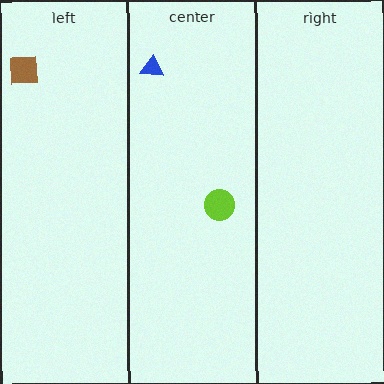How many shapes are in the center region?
2.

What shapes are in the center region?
The lime circle, the blue triangle.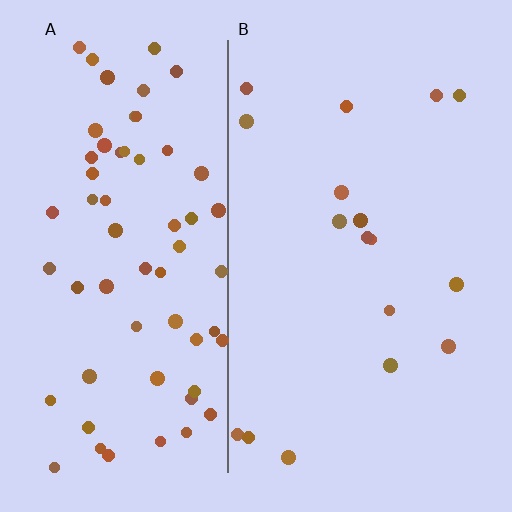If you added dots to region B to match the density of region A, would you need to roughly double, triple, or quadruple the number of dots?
Approximately quadruple.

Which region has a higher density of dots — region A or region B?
A (the left).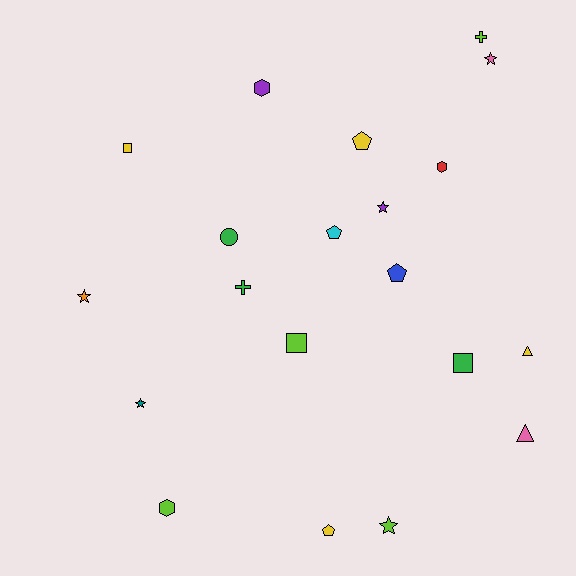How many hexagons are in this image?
There are 3 hexagons.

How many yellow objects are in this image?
There are 4 yellow objects.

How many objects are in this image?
There are 20 objects.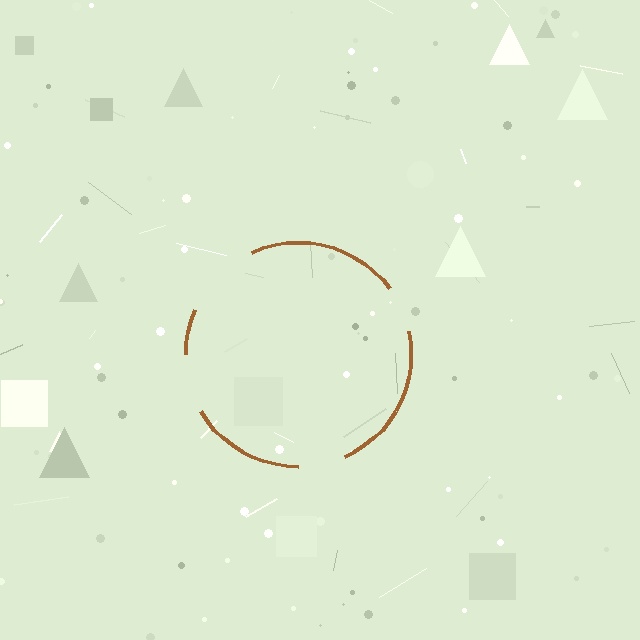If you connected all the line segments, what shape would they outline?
They would outline a circle.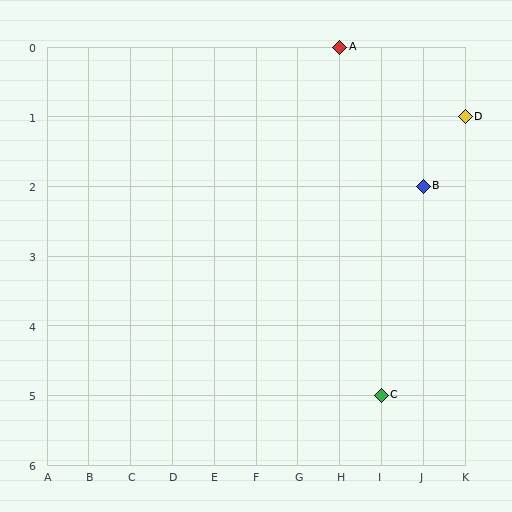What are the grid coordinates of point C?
Point C is at grid coordinates (I, 5).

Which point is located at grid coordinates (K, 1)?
Point D is at (K, 1).